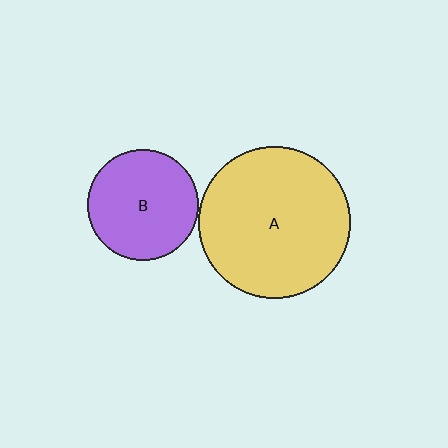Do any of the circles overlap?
No, none of the circles overlap.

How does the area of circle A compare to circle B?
Approximately 1.9 times.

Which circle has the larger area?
Circle A (yellow).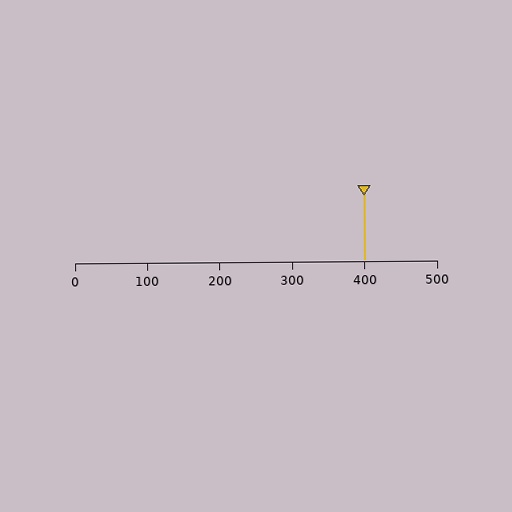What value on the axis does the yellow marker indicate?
The marker indicates approximately 400.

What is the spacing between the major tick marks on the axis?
The major ticks are spaced 100 apart.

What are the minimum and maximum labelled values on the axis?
The axis runs from 0 to 500.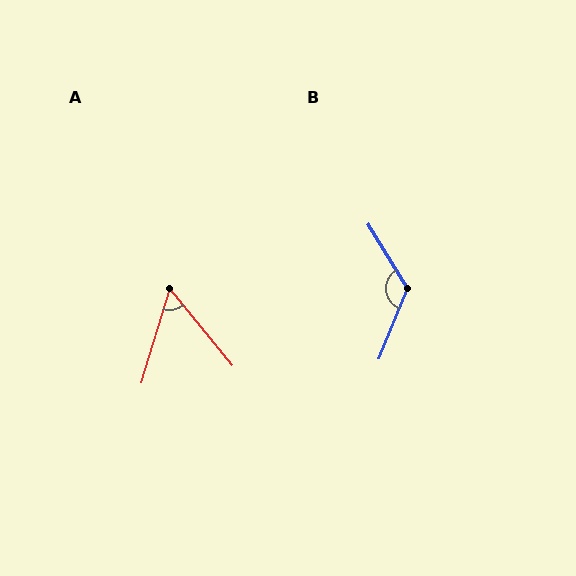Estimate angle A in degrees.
Approximately 56 degrees.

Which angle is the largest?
B, at approximately 127 degrees.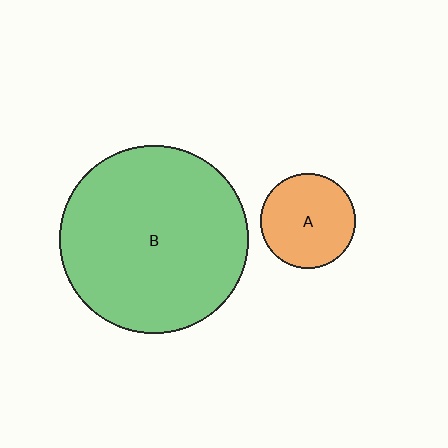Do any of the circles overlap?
No, none of the circles overlap.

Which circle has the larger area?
Circle B (green).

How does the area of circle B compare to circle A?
Approximately 3.9 times.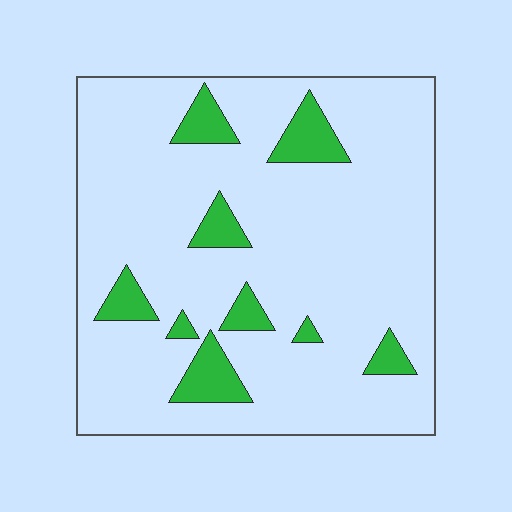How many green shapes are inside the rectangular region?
9.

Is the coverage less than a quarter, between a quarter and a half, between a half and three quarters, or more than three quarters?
Less than a quarter.